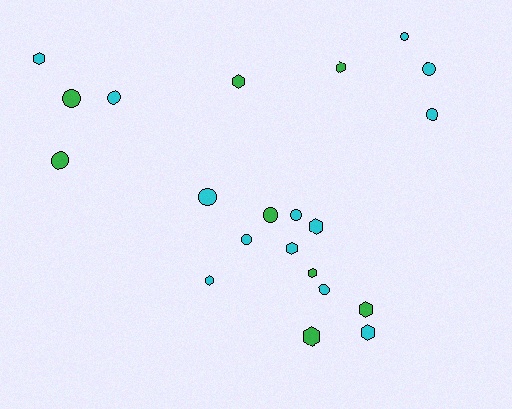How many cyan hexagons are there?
There are 5 cyan hexagons.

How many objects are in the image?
There are 21 objects.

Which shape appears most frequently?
Circle, with 11 objects.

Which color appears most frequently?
Cyan, with 13 objects.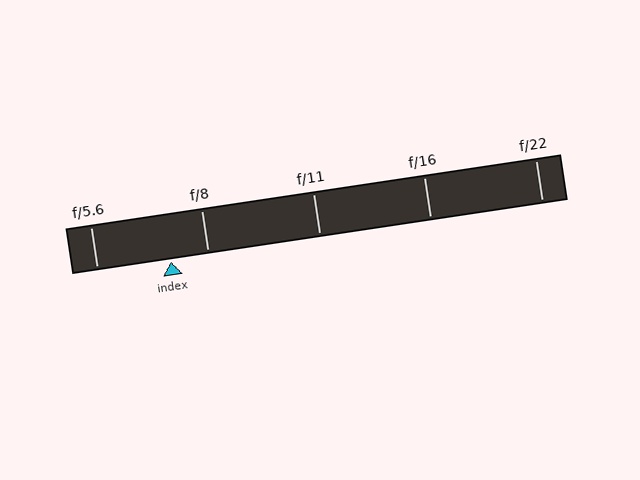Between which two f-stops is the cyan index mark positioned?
The index mark is between f/5.6 and f/8.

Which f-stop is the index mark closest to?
The index mark is closest to f/8.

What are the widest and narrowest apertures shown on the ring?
The widest aperture shown is f/5.6 and the narrowest is f/22.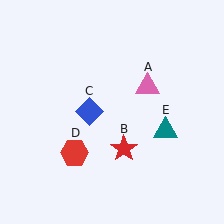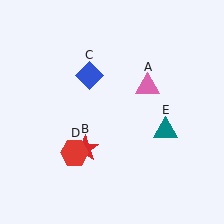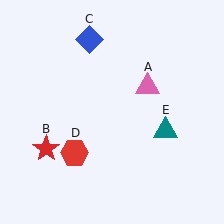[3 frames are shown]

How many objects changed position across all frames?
2 objects changed position: red star (object B), blue diamond (object C).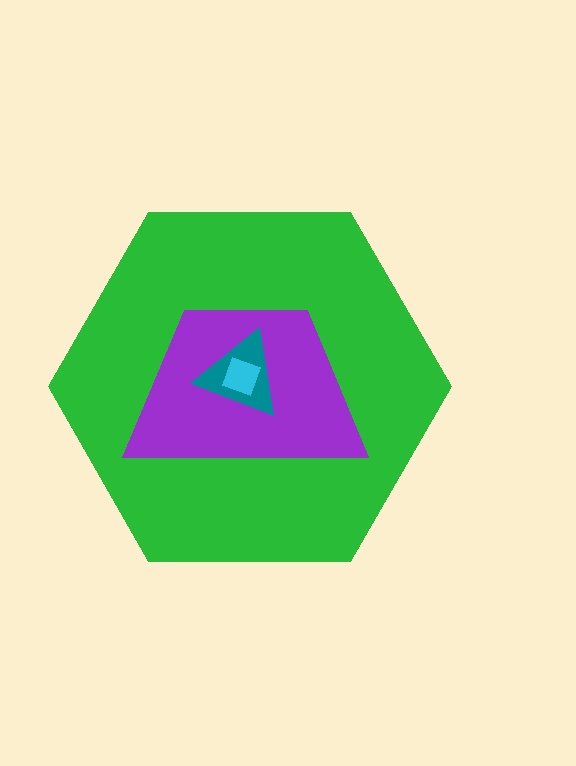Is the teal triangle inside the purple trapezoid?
Yes.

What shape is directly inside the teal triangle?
The cyan diamond.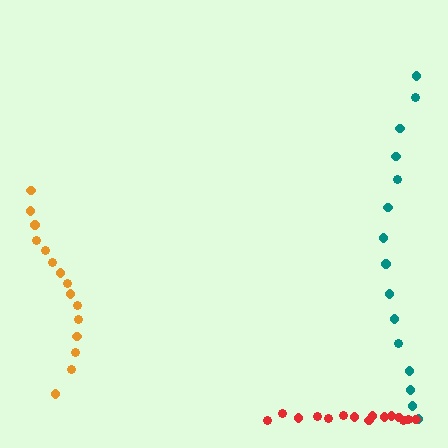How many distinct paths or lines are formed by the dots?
There are 3 distinct paths.